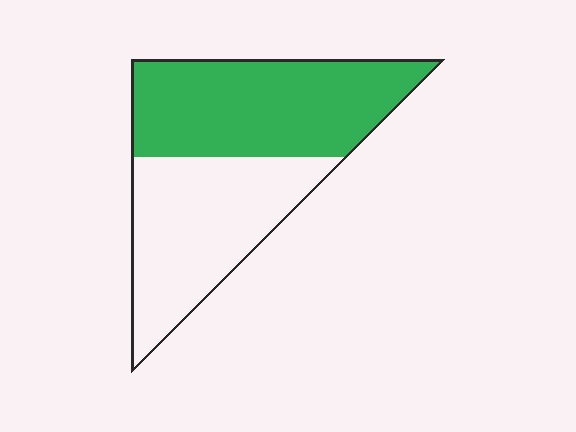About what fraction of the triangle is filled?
About one half (1/2).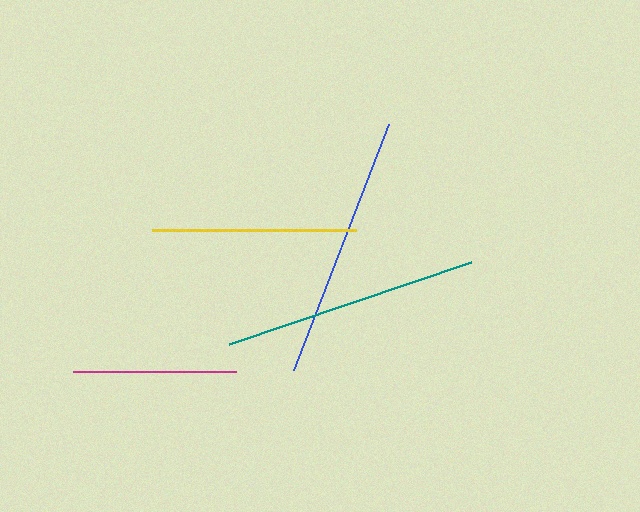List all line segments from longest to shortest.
From longest to shortest: blue, teal, yellow, magenta.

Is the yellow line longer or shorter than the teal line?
The teal line is longer than the yellow line.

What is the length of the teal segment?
The teal segment is approximately 256 pixels long.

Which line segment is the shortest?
The magenta line is the shortest at approximately 163 pixels.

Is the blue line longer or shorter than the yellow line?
The blue line is longer than the yellow line.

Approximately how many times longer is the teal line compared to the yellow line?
The teal line is approximately 1.3 times the length of the yellow line.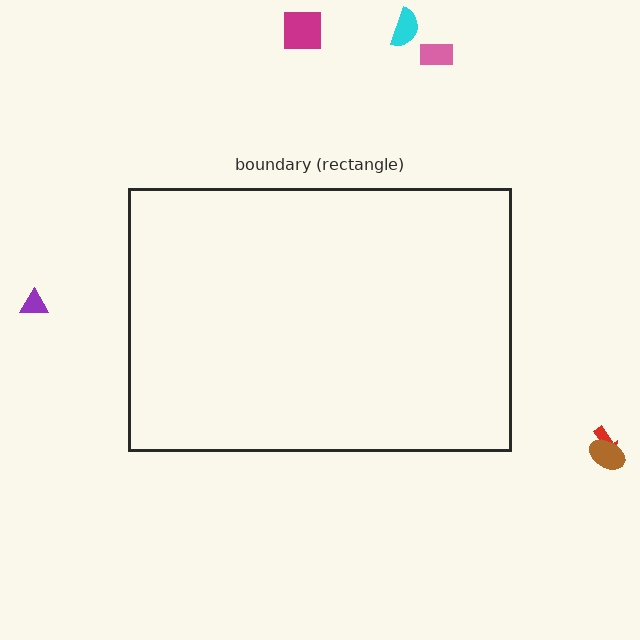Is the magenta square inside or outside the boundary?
Outside.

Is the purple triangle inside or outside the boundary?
Outside.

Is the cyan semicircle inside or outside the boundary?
Outside.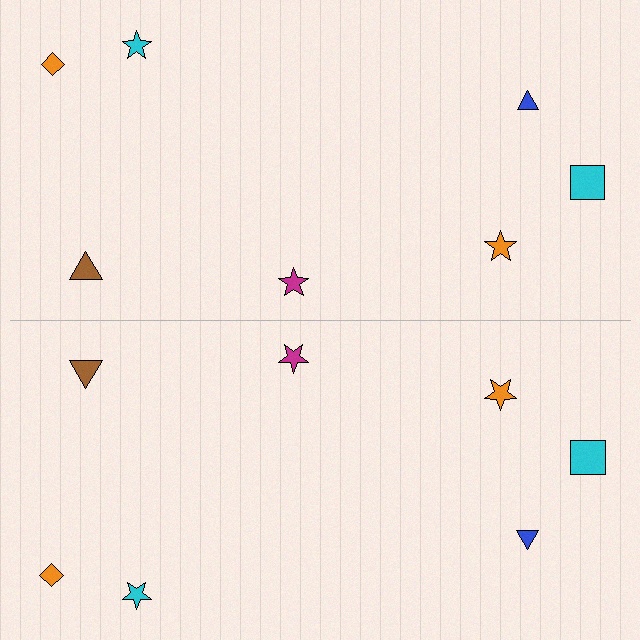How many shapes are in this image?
There are 14 shapes in this image.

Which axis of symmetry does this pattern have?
The pattern has a horizontal axis of symmetry running through the center of the image.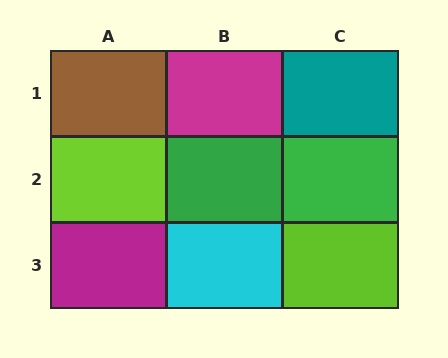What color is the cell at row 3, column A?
Magenta.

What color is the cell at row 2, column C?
Green.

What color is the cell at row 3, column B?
Cyan.